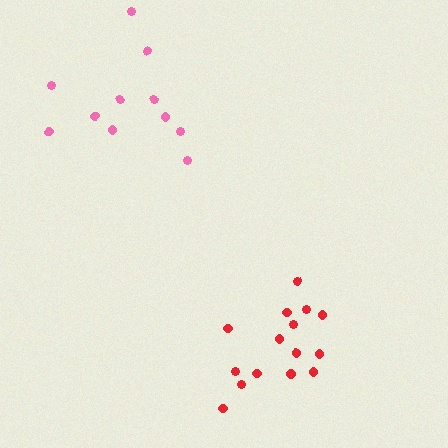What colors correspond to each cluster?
The clusters are colored: red, pink.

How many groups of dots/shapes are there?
There are 2 groups.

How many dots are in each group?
Group 1: 15 dots, Group 2: 11 dots (26 total).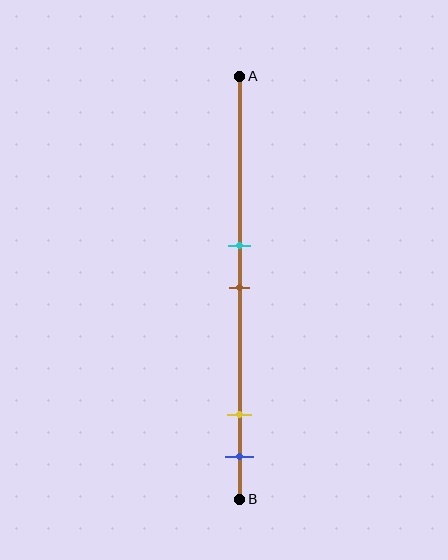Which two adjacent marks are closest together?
The cyan and brown marks are the closest adjacent pair.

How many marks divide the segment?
There are 4 marks dividing the segment.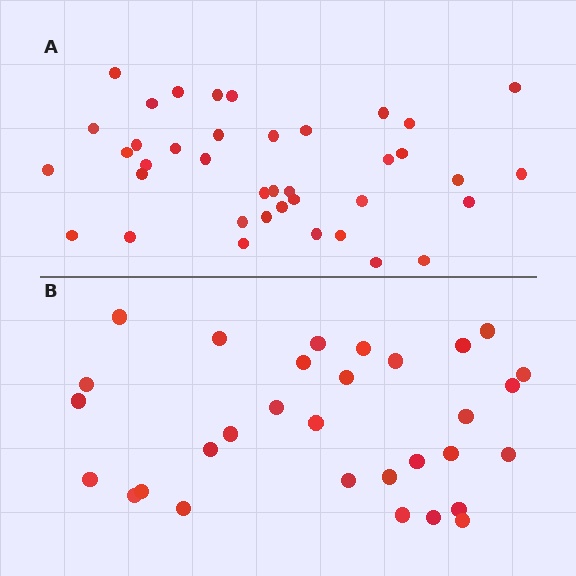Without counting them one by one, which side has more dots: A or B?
Region A (the top region) has more dots.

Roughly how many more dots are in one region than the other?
Region A has roughly 8 or so more dots than region B.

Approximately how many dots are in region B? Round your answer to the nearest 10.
About 30 dots. (The exact count is 31, which rounds to 30.)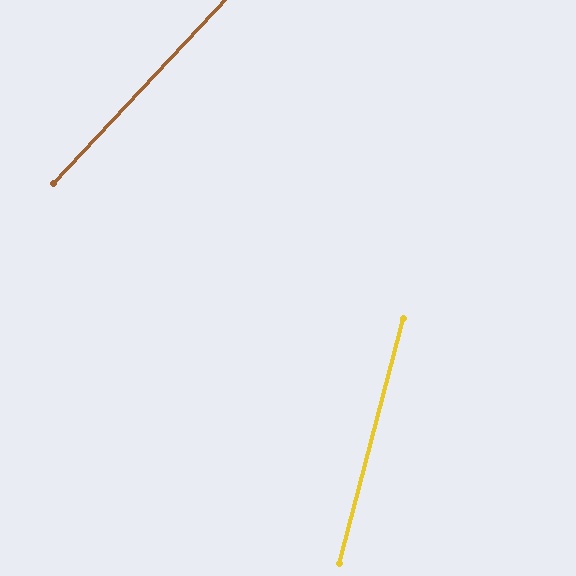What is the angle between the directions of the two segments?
Approximately 28 degrees.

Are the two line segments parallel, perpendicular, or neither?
Neither parallel nor perpendicular — they differ by about 28°.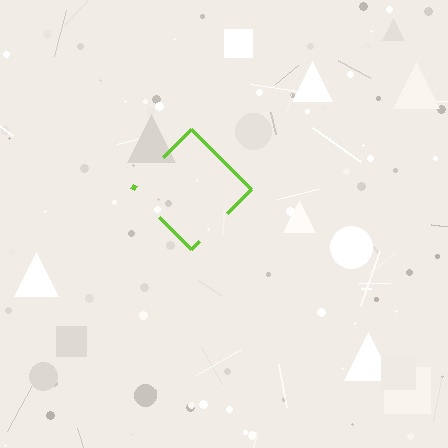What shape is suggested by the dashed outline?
The dashed outline suggests a diamond.